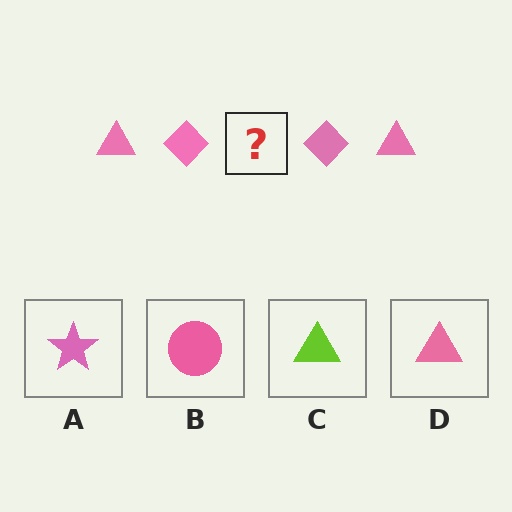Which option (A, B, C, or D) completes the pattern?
D.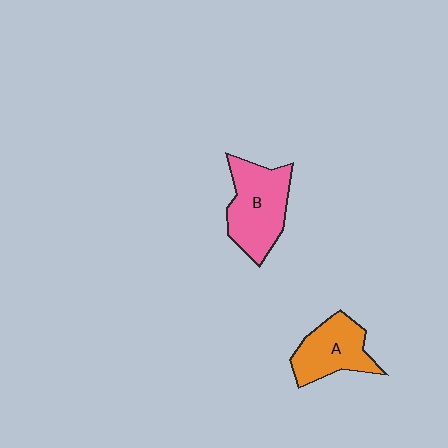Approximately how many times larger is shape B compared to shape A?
Approximately 1.3 times.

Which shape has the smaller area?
Shape A (orange).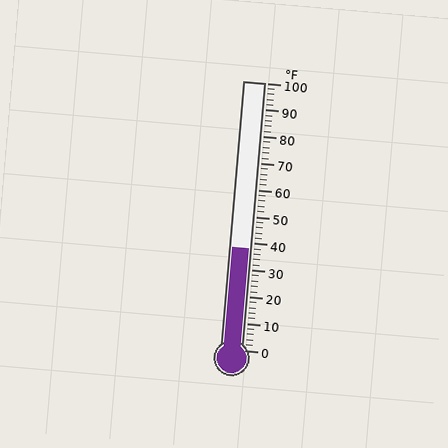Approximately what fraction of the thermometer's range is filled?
The thermometer is filled to approximately 40% of its range.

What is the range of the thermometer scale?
The thermometer scale ranges from 0°F to 100°F.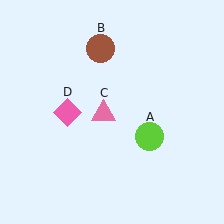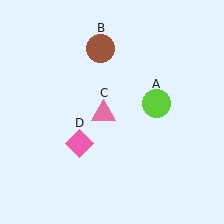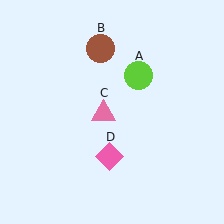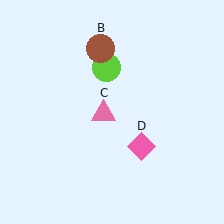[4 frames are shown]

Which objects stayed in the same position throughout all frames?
Brown circle (object B) and pink triangle (object C) remained stationary.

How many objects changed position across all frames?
2 objects changed position: lime circle (object A), pink diamond (object D).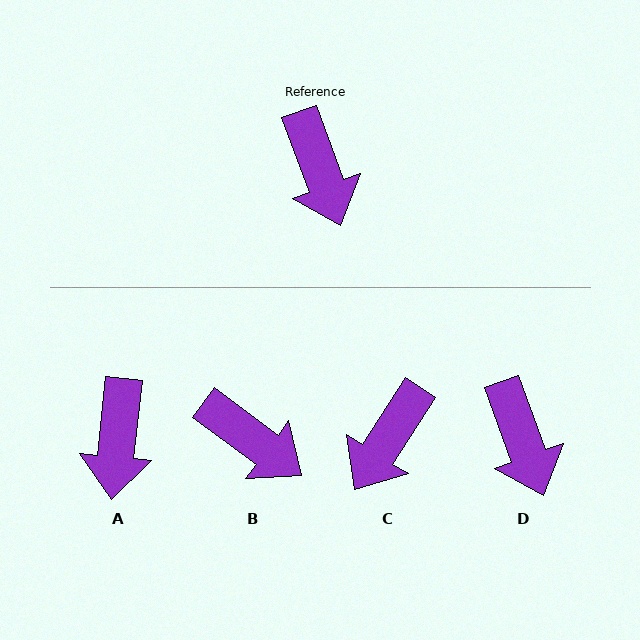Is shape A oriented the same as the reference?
No, it is off by about 26 degrees.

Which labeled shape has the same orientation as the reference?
D.